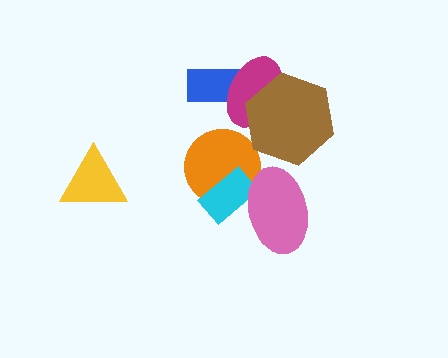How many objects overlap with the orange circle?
2 objects overlap with the orange circle.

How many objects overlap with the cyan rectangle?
2 objects overlap with the cyan rectangle.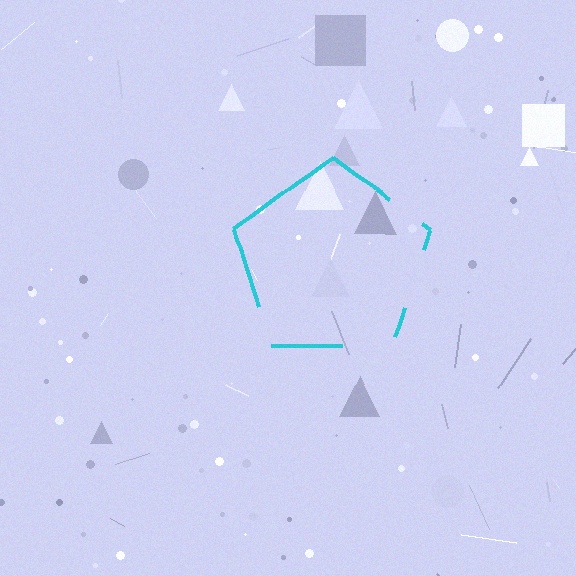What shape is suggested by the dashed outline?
The dashed outline suggests a pentagon.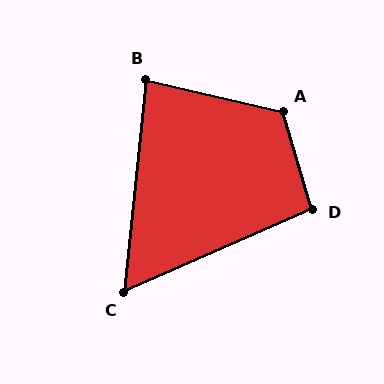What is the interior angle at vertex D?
Approximately 97 degrees (obtuse).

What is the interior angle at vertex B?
Approximately 83 degrees (acute).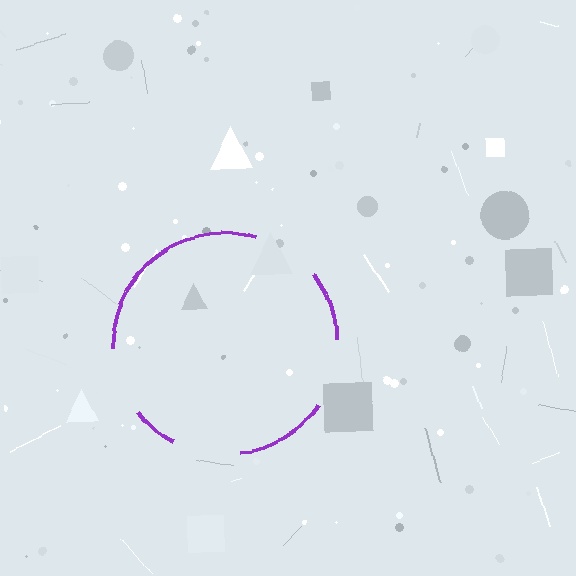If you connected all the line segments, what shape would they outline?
They would outline a circle.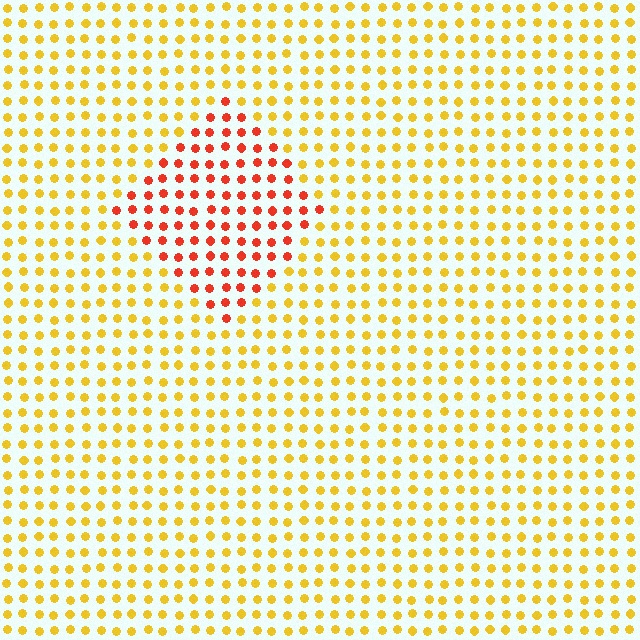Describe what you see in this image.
The image is filled with small yellow elements in a uniform arrangement. A diamond-shaped region is visible where the elements are tinted to a slightly different hue, forming a subtle color boundary.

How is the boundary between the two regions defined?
The boundary is defined purely by a slight shift in hue (about 43 degrees). Spacing, size, and orientation are identical on both sides.